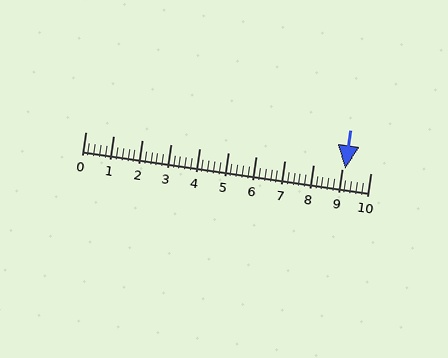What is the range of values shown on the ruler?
The ruler shows values from 0 to 10.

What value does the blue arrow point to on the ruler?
The blue arrow points to approximately 9.1.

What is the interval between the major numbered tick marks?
The major tick marks are spaced 1 units apart.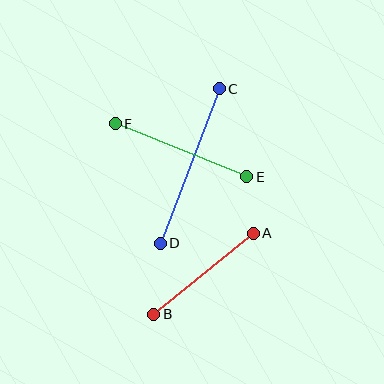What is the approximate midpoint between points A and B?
The midpoint is at approximately (204, 274) pixels.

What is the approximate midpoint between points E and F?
The midpoint is at approximately (181, 150) pixels.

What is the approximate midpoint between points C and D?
The midpoint is at approximately (190, 166) pixels.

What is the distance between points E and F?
The distance is approximately 142 pixels.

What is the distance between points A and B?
The distance is approximately 128 pixels.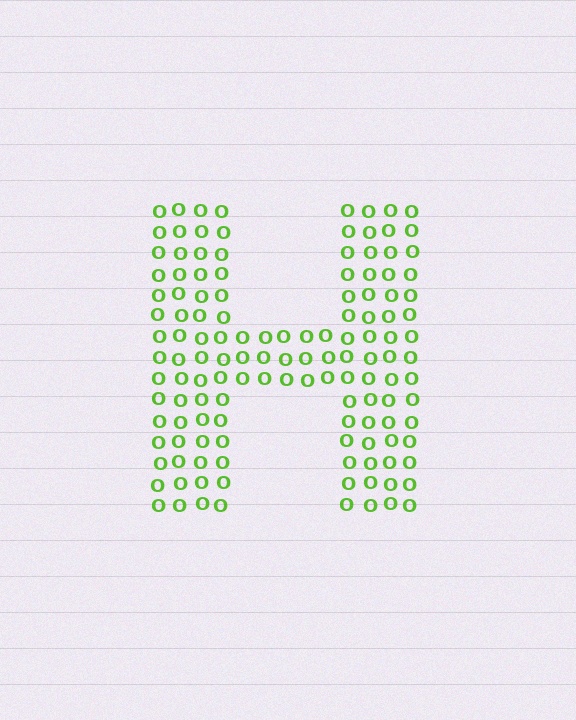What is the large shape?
The large shape is the letter H.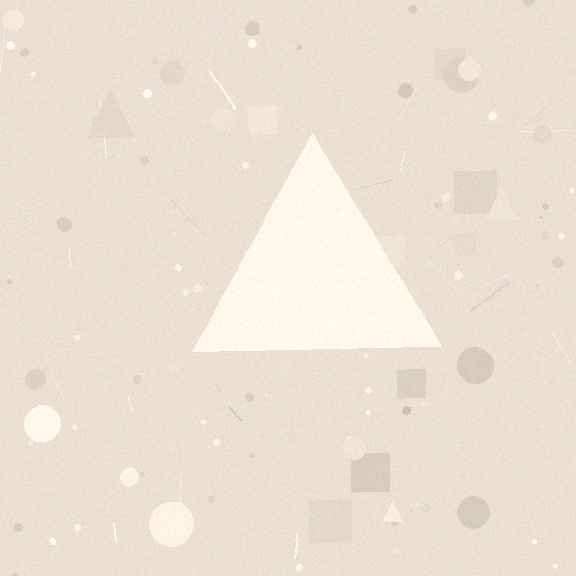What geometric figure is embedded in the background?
A triangle is embedded in the background.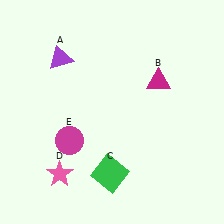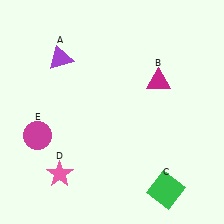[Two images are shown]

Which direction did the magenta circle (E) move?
The magenta circle (E) moved left.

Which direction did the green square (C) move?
The green square (C) moved right.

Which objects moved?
The objects that moved are: the green square (C), the magenta circle (E).